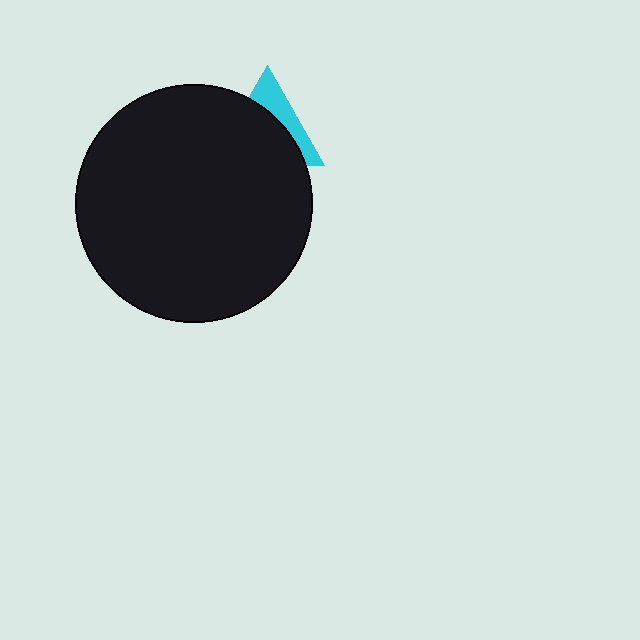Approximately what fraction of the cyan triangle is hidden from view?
Roughly 66% of the cyan triangle is hidden behind the black circle.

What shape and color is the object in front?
The object in front is a black circle.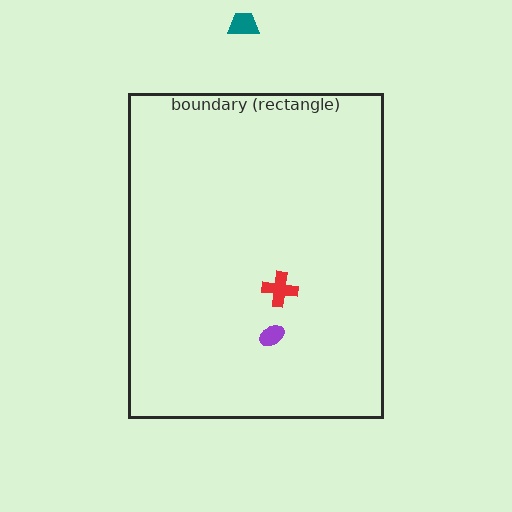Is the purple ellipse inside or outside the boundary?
Inside.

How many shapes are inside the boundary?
2 inside, 1 outside.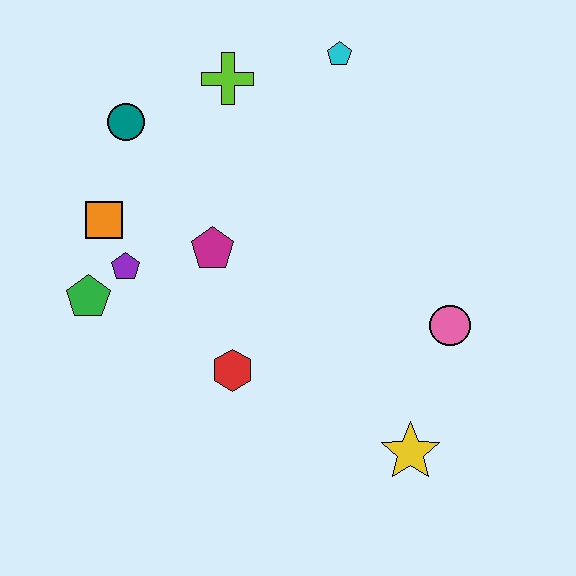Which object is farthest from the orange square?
The yellow star is farthest from the orange square.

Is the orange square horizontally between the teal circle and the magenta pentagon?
No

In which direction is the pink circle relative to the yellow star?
The pink circle is above the yellow star.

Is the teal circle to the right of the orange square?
Yes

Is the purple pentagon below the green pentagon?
No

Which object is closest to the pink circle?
The yellow star is closest to the pink circle.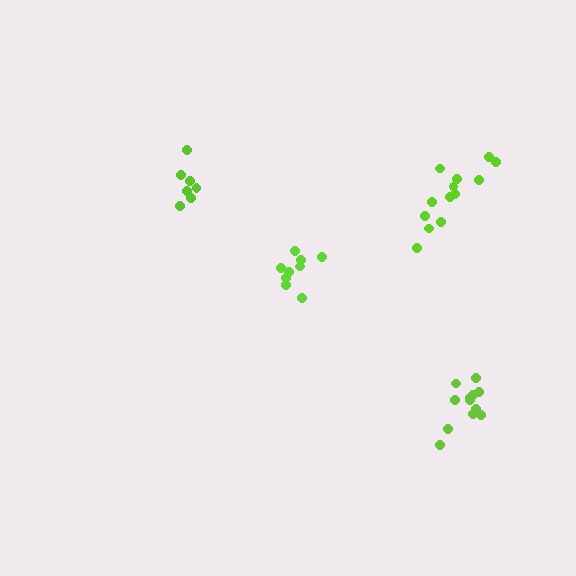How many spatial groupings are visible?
There are 4 spatial groupings.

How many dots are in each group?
Group 1: 7 dots, Group 2: 12 dots, Group 3: 9 dots, Group 4: 13 dots (41 total).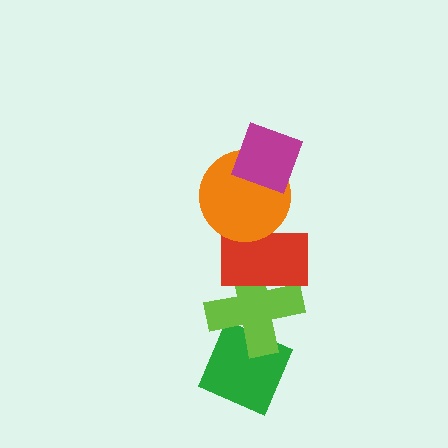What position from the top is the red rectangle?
The red rectangle is 3rd from the top.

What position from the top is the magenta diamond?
The magenta diamond is 1st from the top.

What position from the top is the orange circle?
The orange circle is 2nd from the top.